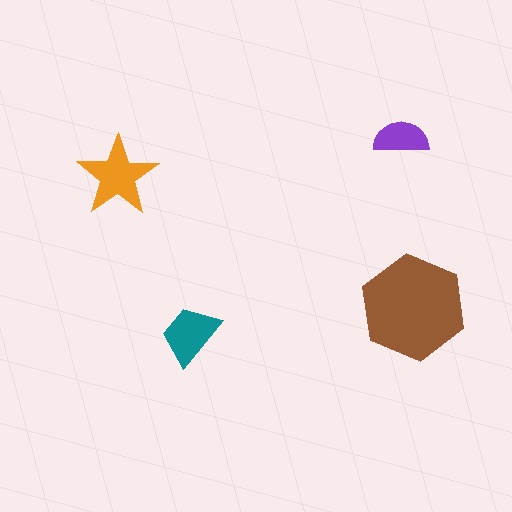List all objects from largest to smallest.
The brown hexagon, the orange star, the teal trapezoid, the purple semicircle.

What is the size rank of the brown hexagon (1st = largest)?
1st.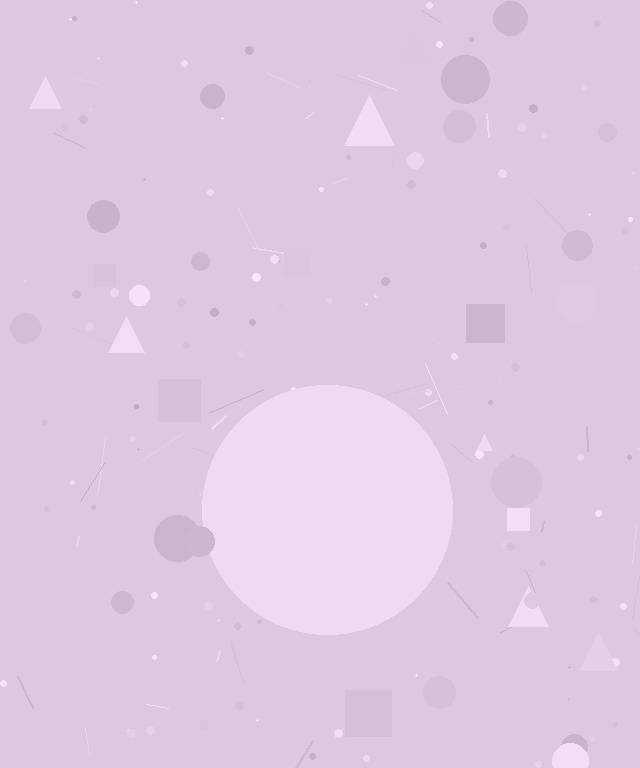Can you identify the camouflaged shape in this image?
The camouflaged shape is a circle.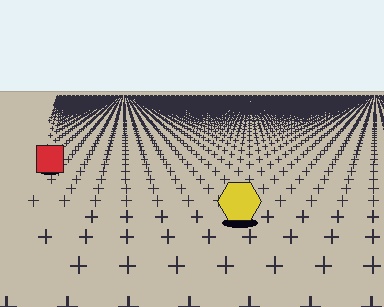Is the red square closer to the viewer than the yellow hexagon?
No. The yellow hexagon is closer — you can tell from the texture gradient: the ground texture is coarser near it.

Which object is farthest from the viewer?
The red square is farthest from the viewer. It appears smaller and the ground texture around it is denser.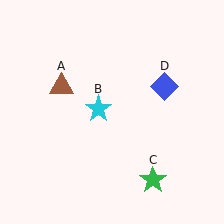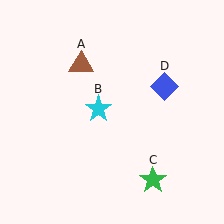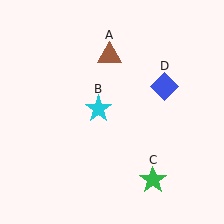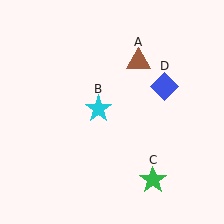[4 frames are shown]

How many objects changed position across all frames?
1 object changed position: brown triangle (object A).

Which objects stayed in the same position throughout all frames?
Cyan star (object B) and green star (object C) and blue diamond (object D) remained stationary.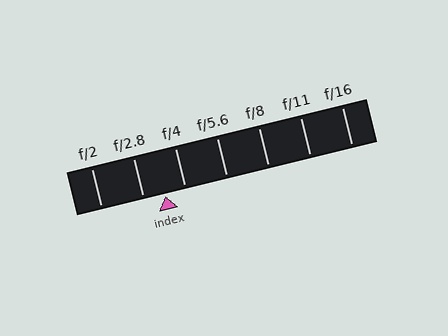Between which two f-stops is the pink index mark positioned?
The index mark is between f/2.8 and f/4.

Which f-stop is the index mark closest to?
The index mark is closest to f/4.